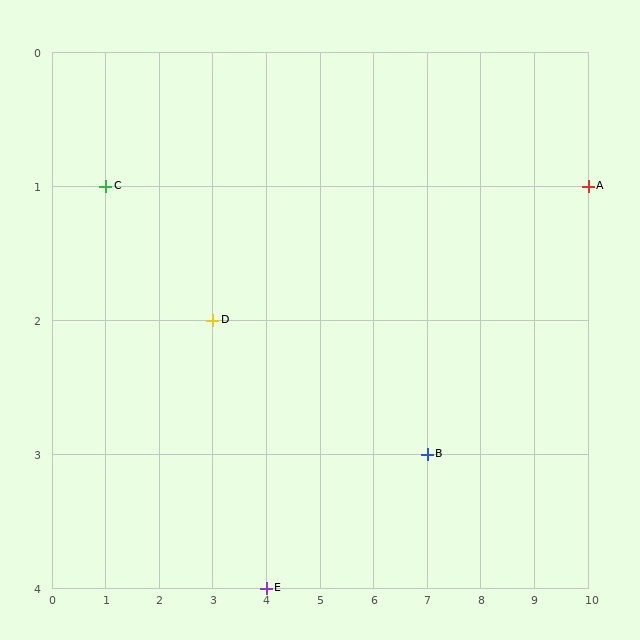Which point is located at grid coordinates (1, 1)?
Point C is at (1, 1).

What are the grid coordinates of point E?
Point E is at grid coordinates (4, 4).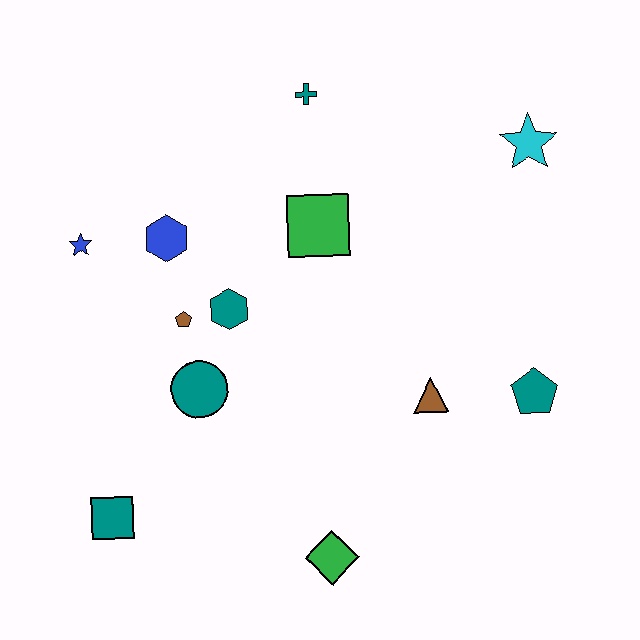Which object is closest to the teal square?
The teal circle is closest to the teal square.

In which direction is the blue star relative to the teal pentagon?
The blue star is to the left of the teal pentagon.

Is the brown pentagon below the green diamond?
No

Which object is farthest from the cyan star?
The teal square is farthest from the cyan star.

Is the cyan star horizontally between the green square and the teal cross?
No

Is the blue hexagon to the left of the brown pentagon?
Yes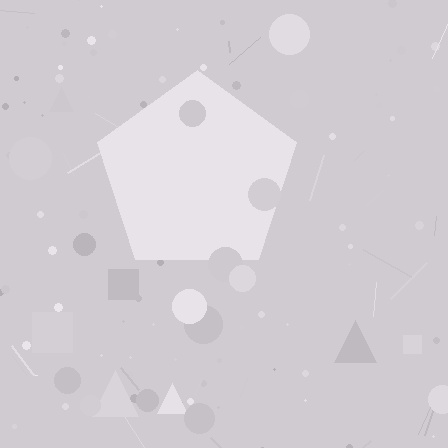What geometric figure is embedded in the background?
A pentagon is embedded in the background.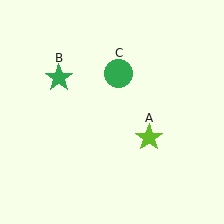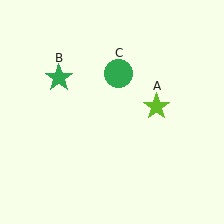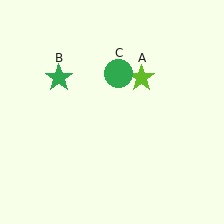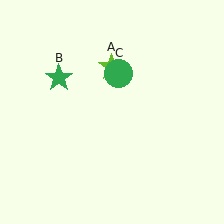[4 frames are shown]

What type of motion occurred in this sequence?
The lime star (object A) rotated counterclockwise around the center of the scene.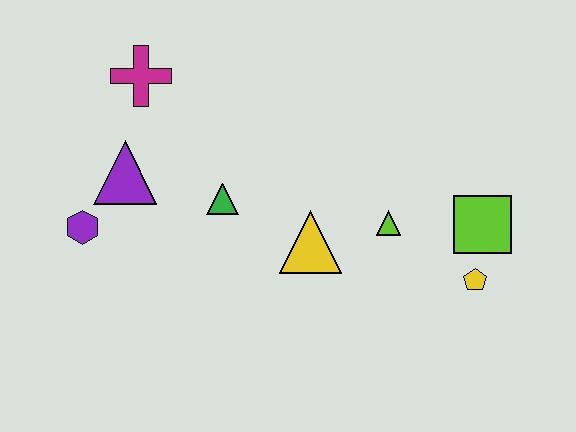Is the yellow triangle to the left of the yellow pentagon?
Yes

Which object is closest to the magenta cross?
The purple triangle is closest to the magenta cross.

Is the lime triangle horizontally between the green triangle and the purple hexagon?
No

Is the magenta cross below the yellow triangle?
No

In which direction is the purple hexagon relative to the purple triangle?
The purple hexagon is below the purple triangle.